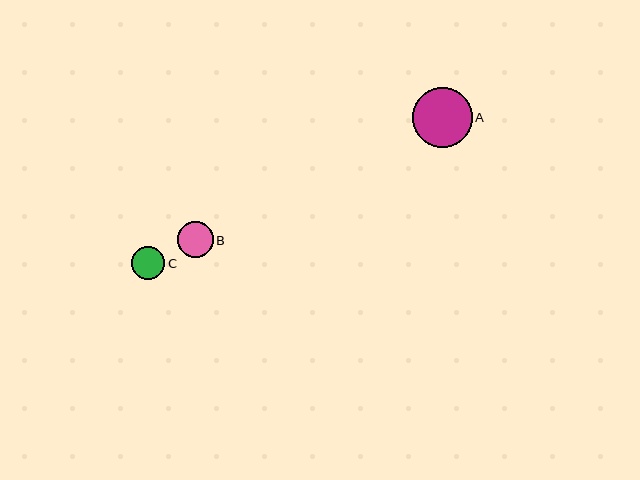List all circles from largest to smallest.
From largest to smallest: A, B, C.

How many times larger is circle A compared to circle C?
Circle A is approximately 1.8 times the size of circle C.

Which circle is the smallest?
Circle C is the smallest with a size of approximately 33 pixels.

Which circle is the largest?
Circle A is the largest with a size of approximately 60 pixels.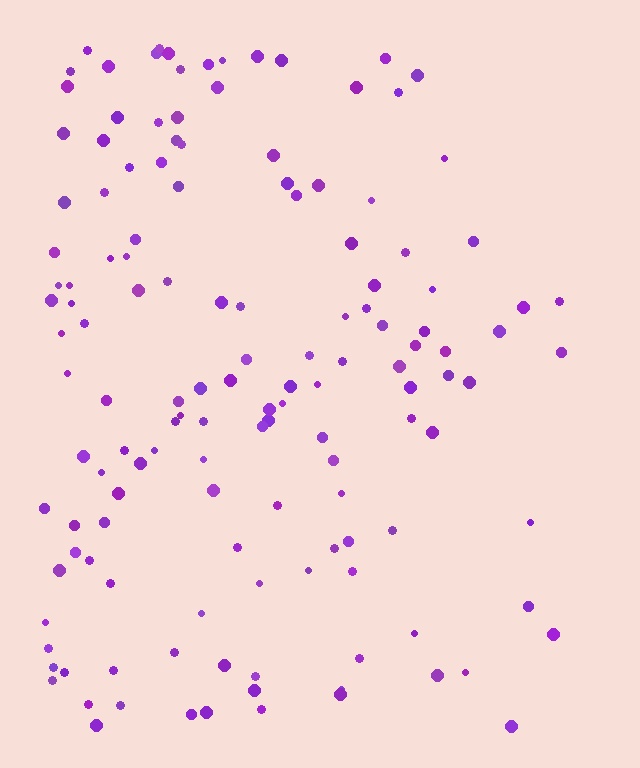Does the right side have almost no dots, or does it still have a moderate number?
Still a moderate number, just noticeably fewer than the left.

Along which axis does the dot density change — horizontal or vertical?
Horizontal.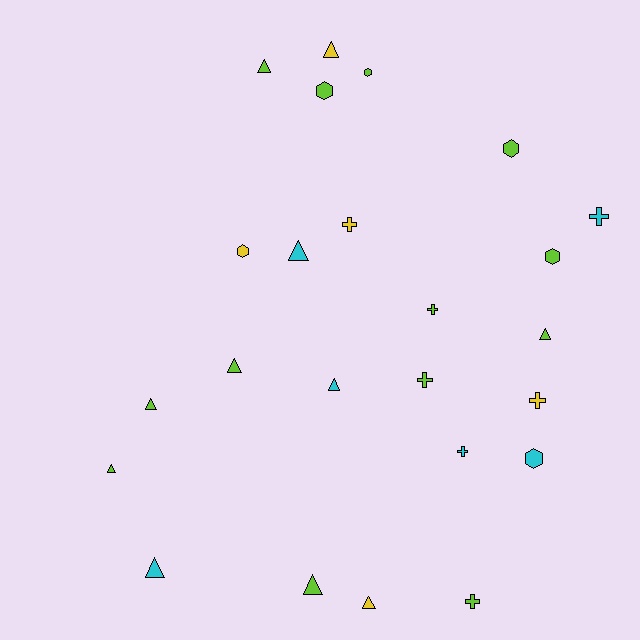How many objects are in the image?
There are 24 objects.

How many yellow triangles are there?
There are 2 yellow triangles.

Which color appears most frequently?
Lime, with 13 objects.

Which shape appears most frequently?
Triangle, with 11 objects.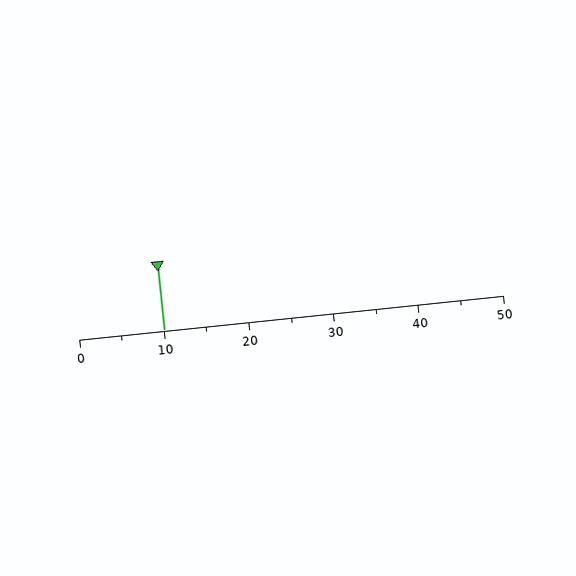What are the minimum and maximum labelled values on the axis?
The axis runs from 0 to 50.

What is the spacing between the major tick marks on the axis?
The major ticks are spaced 10 apart.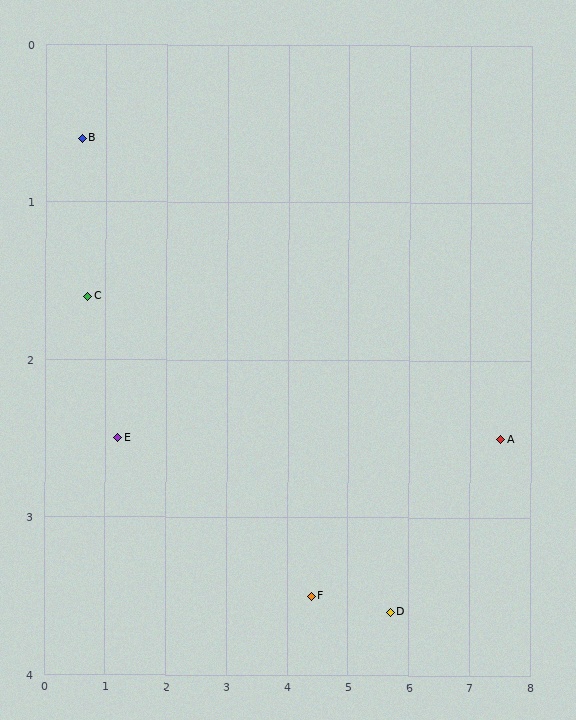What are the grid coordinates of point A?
Point A is at approximately (7.5, 2.5).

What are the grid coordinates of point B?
Point B is at approximately (0.6, 0.6).